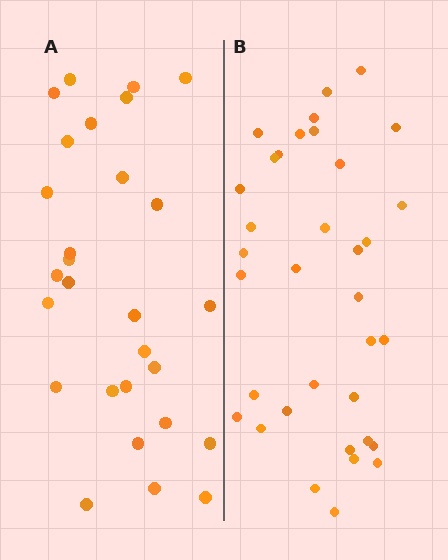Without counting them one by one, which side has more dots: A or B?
Region B (the right region) has more dots.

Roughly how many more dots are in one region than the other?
Region B has roughly 8 or so more dots than region A.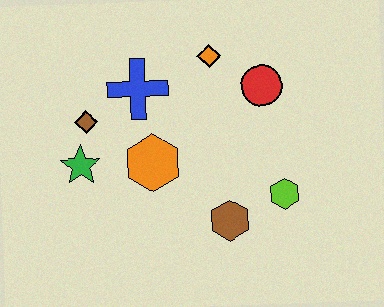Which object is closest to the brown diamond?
The green star is closest to the brown diamond.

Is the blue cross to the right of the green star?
Yes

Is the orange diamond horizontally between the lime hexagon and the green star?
Yes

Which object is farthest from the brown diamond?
The lime hexagon is farthest from the brown diamond.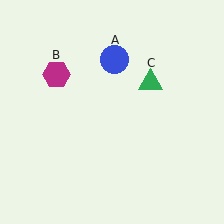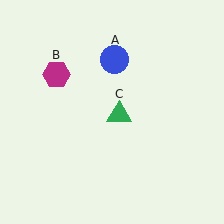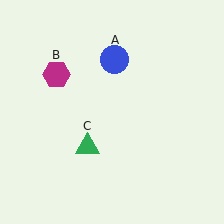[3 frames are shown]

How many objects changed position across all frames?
1 object changed position: green triangle (object C).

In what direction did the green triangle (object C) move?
The green triangle (object C) moved down and to the left.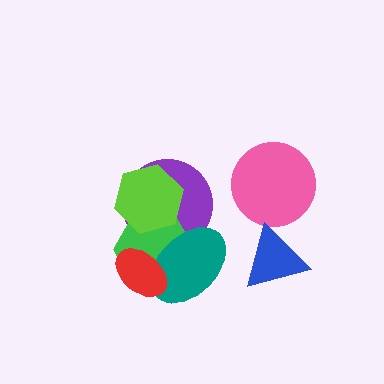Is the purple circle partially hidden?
Yes, it is partially covered by another shape.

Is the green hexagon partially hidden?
Yes, it is partially covered by another shape.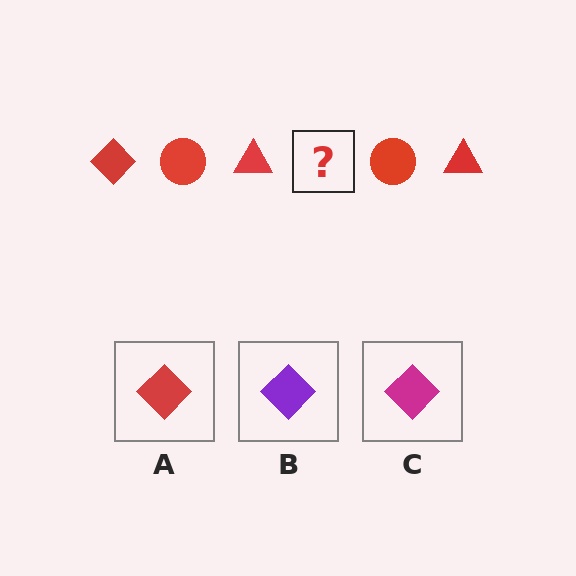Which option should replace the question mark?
Option A.